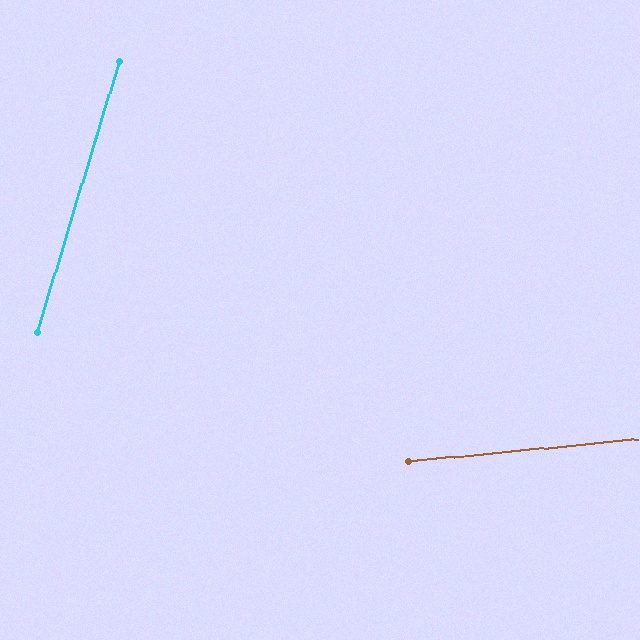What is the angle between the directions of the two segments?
Approximately 67 degrees.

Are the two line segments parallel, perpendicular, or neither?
Neither parallel nor perpendicular — they differ by about 67°.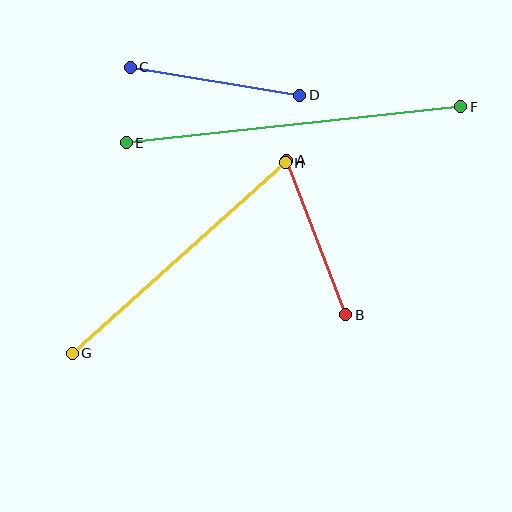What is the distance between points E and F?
The distance is approximately 336 pixels.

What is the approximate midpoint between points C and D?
The midpoint is at approximately (215, 81) pixels.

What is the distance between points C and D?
The distance is approximately 172 pixels.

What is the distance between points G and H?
The distance is approximately 286 pixels.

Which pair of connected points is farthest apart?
Points E and F are farthest apart.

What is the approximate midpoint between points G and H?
The midpoint is at approximately (179, 258) pixels.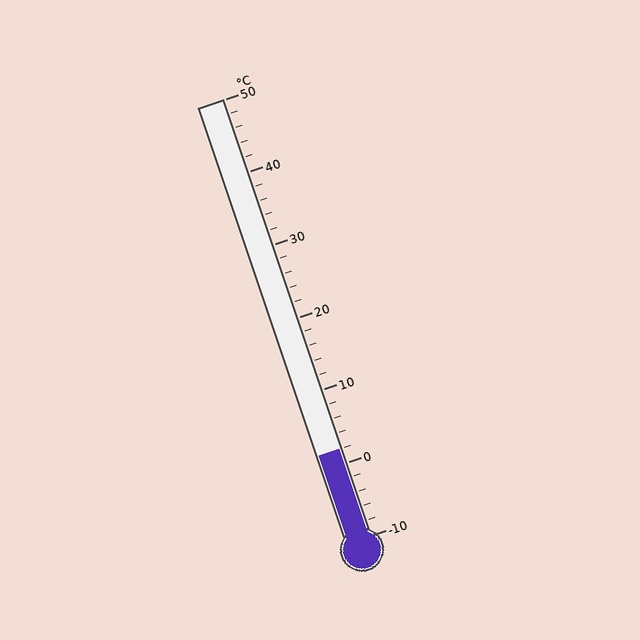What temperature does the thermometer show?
The thermometer shows approximately 2°C.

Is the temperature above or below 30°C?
The temperature is below 30°C.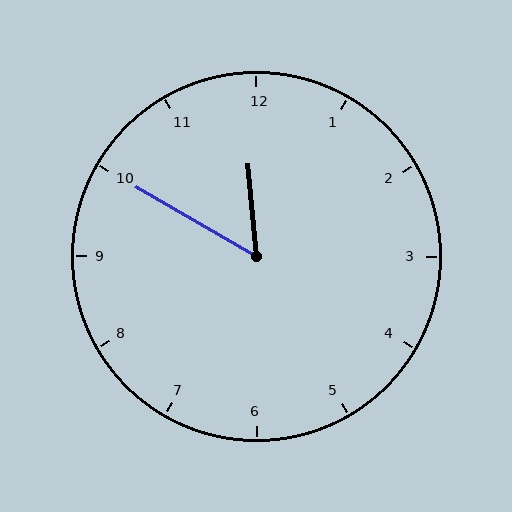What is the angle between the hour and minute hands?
Approximately 55 degrees.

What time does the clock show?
11:50.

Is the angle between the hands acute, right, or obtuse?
It is acute.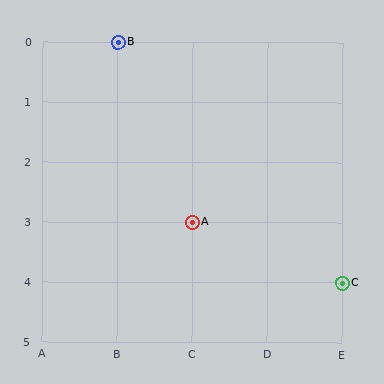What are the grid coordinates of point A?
Point A is at grid coordinates (C, 3).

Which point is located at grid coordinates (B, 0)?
Point B is at (B, 0).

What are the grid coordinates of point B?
Point B is at grid coordinates (B, 0).